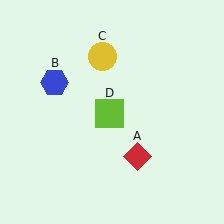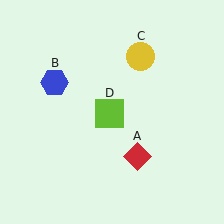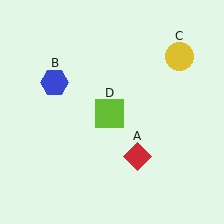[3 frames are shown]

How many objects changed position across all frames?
1 object changed position: yellow circle (object C).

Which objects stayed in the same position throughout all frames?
Red diamond (object A) and blue hexagon (object B) and lime square (object D) remained stationary.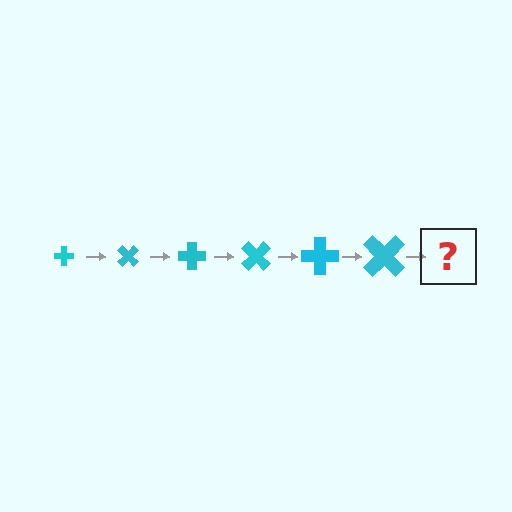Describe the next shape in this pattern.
It should be a cross, larger than the previous one and rotated 270 degrees from the start.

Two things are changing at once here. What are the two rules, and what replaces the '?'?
The two rules are that the cross grows larger each step and it rotates 45 degrees each step. The '?' should be a cross, larger than the previous one and rotated 270 degrees from the start.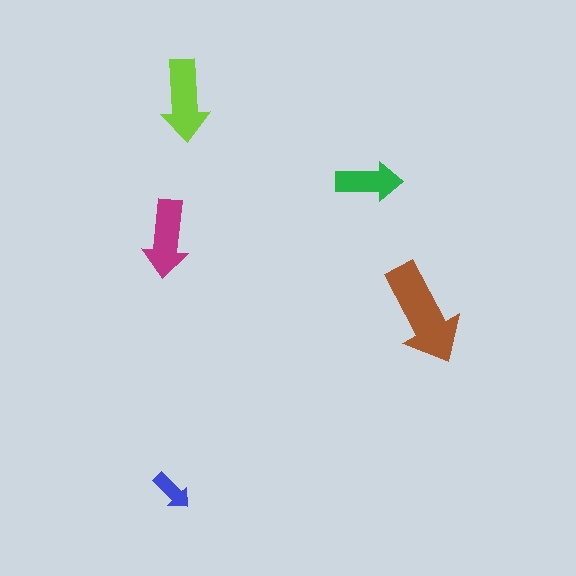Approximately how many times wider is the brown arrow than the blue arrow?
About 2.5 times wider.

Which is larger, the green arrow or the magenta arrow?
The magenta one.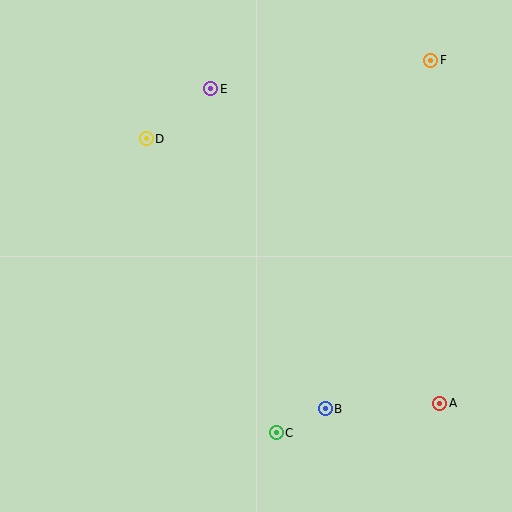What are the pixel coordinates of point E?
Point E is at (211, 89).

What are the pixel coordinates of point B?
Point B is at (325, 409).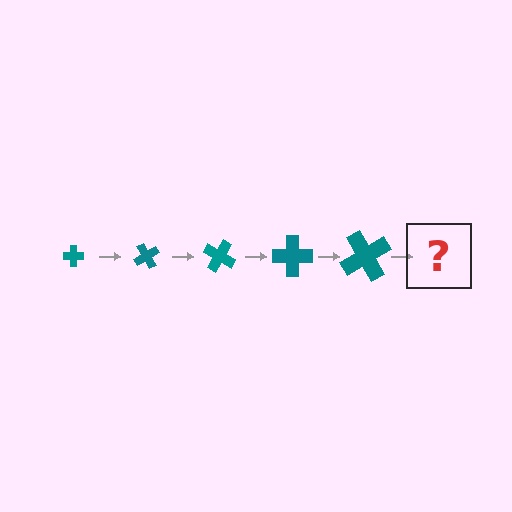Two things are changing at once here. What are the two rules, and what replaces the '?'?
The two rules are that the cross grows larger each step and it rotates 60 degrees each step. The '?' should be a cross, larger than the previous one and rotated 300 degrees from the start.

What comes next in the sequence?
The next element should be a cross, larger than the previous one and rotated 300 degrees from the start.